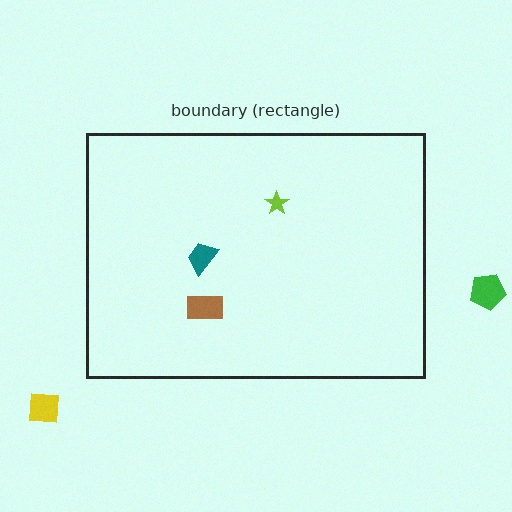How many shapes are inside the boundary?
3 inside, 2 outside.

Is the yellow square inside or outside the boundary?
Outside.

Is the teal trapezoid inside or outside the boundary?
Inside.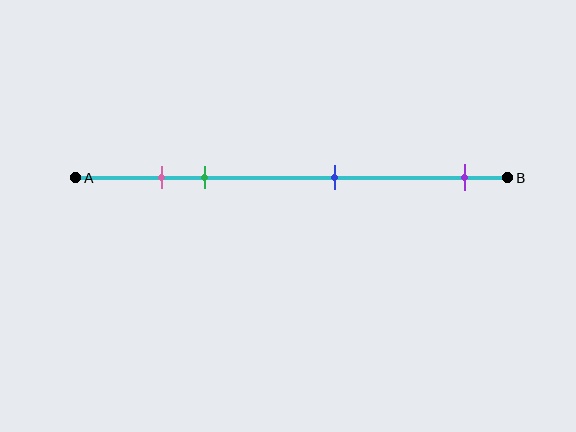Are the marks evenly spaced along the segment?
No, the marks are not evenly spaced.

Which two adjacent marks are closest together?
The pink and green marks are the closest adjacent pair.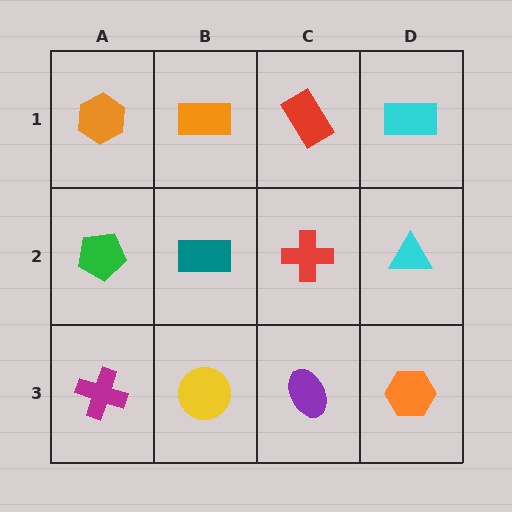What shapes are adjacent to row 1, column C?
A red cross (row 2, column C), an orange rectangle (row 1, column B), a cyan rectangle (row 1, column D).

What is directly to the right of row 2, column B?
A red cross.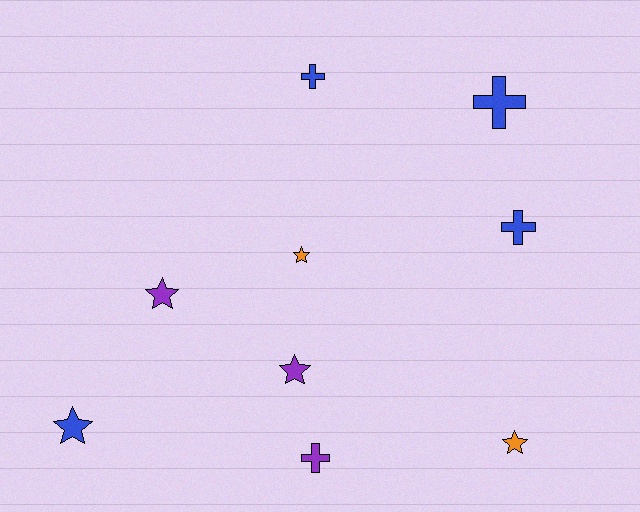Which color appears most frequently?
Blue, with 4 objects.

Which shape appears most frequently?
Star, with 5 objects.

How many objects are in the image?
There are 9 objects.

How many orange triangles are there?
There are no orange triangles.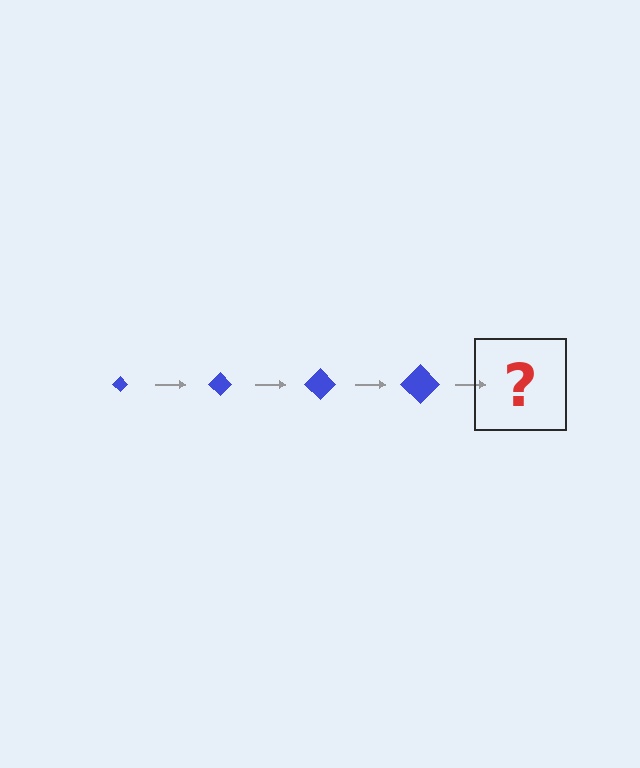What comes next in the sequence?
The next element should be a blue diamond, larger than the previous one.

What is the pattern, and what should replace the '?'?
The pattern is that the diamond gets progressively larger each step. The '?' should be a blue diamond, larger than the previous one.